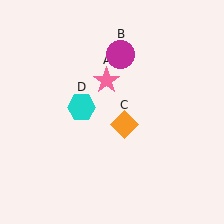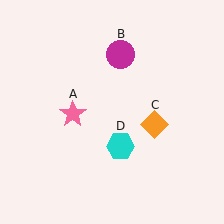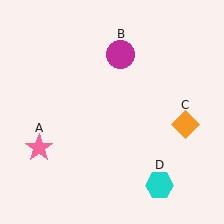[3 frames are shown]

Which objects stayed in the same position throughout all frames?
Magenta circle (object B) remained stationary.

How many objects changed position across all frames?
3 objects changed position: pink star (object A), orange diamond (object C), cyan hexagon (object D).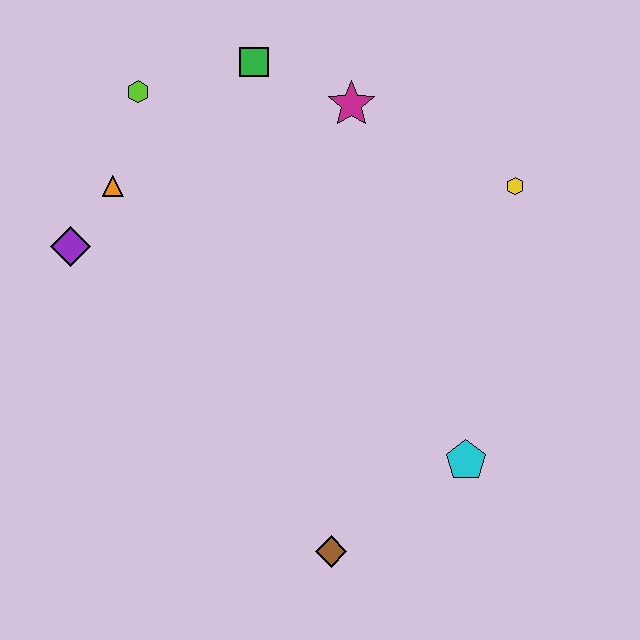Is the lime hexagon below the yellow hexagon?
No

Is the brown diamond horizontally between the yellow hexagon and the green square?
Yes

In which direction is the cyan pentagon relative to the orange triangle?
The cyan pentagon is to the right of the orange triangle.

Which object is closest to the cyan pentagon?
The brown diamond is closest to the cyan pentagon.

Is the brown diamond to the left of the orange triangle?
No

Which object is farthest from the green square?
The brown diamond is farthest from the green square.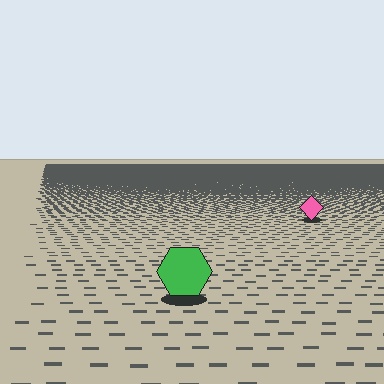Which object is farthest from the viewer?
The pink diamond is farthest from the viewer. It appears smaller and the ground texture around it is denser.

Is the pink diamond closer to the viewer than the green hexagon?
No. The green hexagon is closer — you can tell from the texture gradient: the ground texture is coarser near it.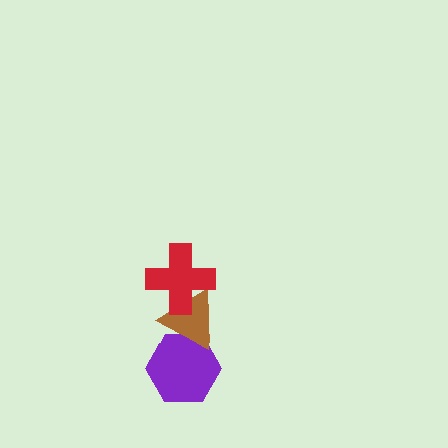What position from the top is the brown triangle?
The brown triangle is 2nd from the top.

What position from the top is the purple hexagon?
The purple hexagon is 3rd from the top.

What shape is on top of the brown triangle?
The red cross is on top of the brown triangle.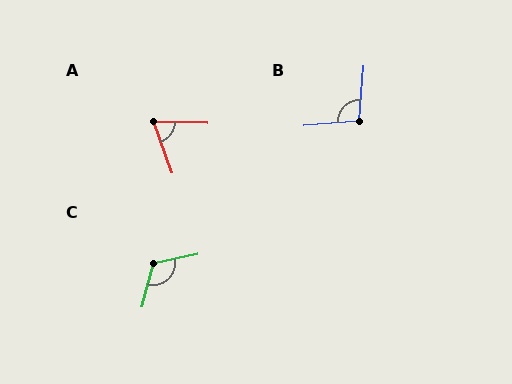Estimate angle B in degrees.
Approximately 100 degrees.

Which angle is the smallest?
A, at approximately 69 degrees.